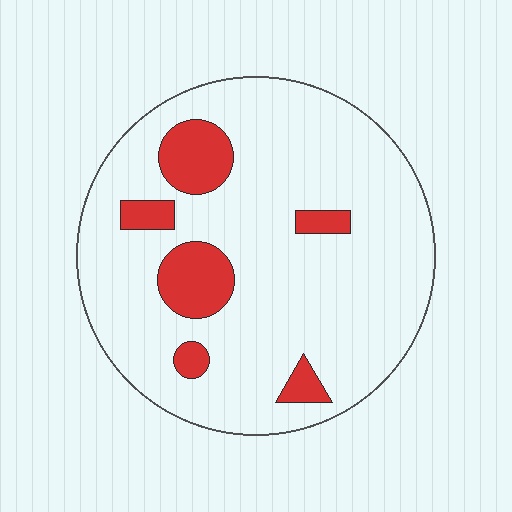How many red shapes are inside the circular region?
6.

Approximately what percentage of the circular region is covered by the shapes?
Approximately 15%.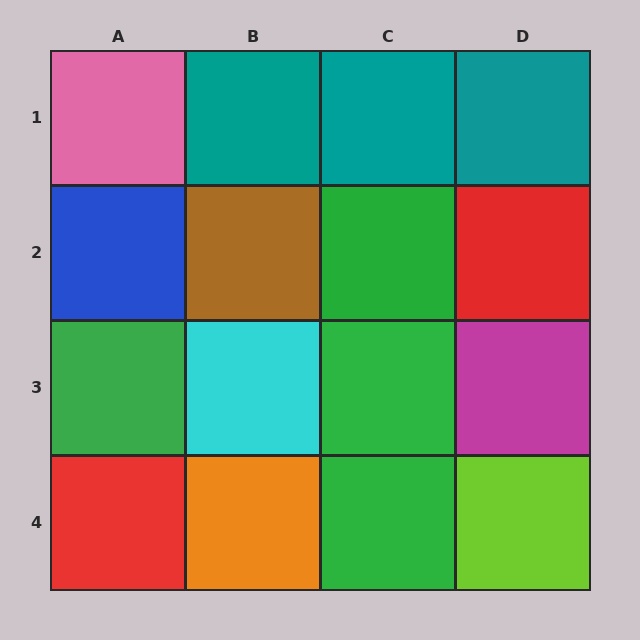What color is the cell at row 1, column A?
Pink.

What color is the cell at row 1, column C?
Teal.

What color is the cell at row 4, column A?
Red.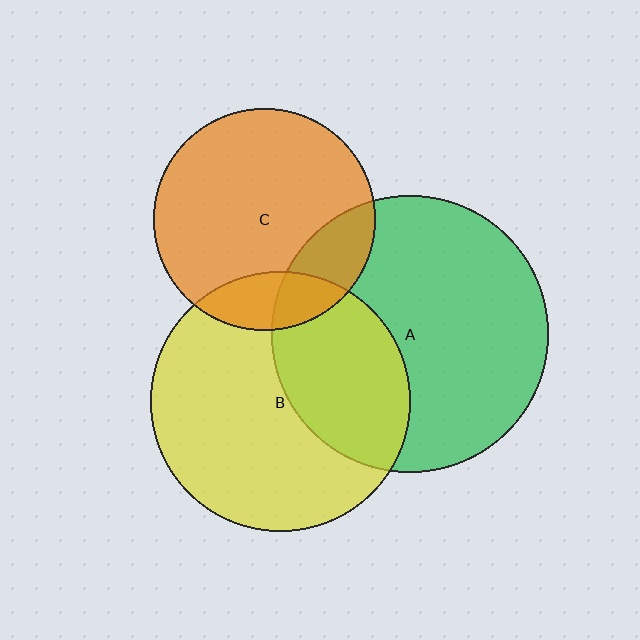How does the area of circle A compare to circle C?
Approximately 1.5 times.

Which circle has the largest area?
Circle A (green).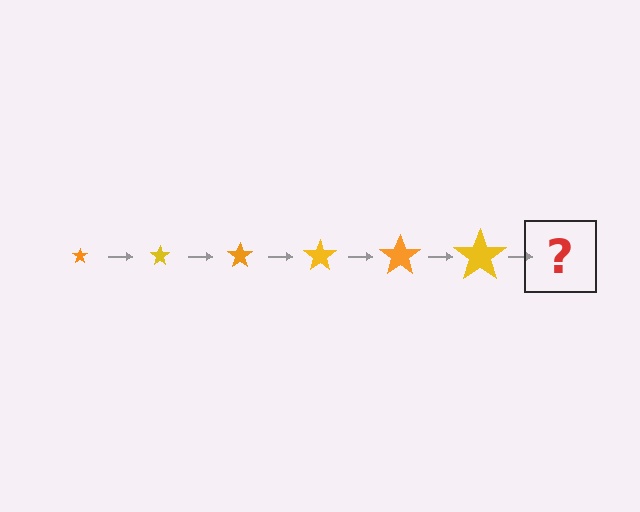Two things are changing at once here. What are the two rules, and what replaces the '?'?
The two rules are that the star grows larger each step and the color cycles through orange and yellow. The '?' should be an orange star, larger than the previous one.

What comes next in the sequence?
The next element should be an orange star, larger than the previous one.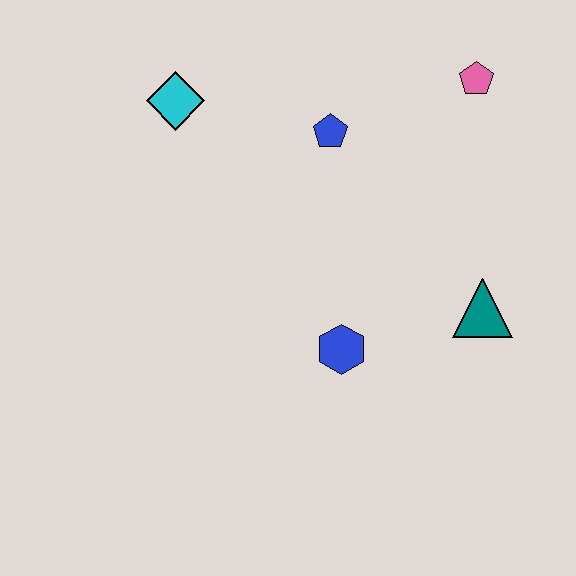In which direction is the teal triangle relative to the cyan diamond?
The teal triangle is to the right of the cyan diamond.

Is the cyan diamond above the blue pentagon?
Yes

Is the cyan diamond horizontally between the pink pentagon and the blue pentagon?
No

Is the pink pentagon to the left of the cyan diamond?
No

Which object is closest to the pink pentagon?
The blue pentagon is closest to the pink pentagon.